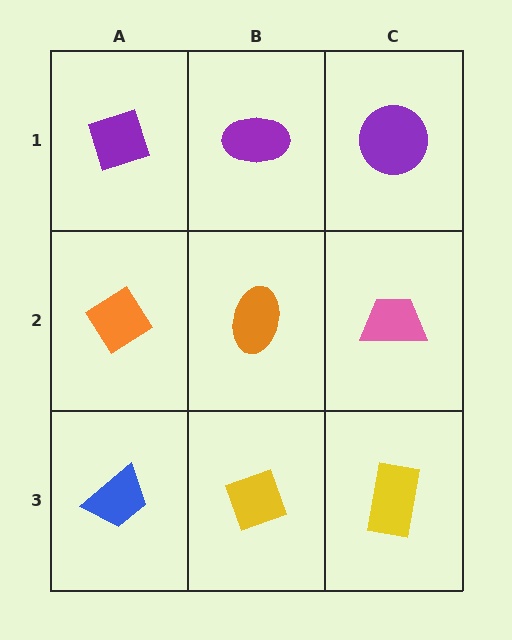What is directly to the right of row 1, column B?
A purple circle.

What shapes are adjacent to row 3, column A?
An orange diamond (row 2, column A), a yellow diamond (row 3, column B).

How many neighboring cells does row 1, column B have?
3.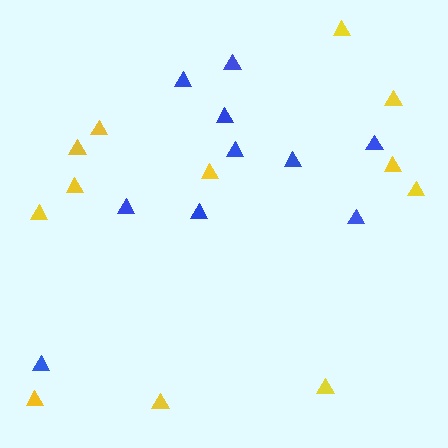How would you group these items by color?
There are 2 groups: one group of blue triangles (10) and one group of yellow triangles (12).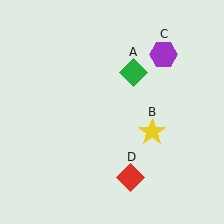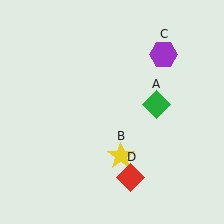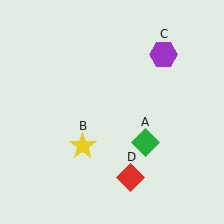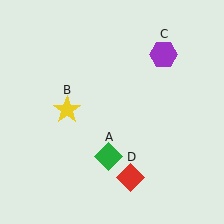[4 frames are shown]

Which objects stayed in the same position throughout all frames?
Purple hexagon (object C) and red diamond (object D) remained stationary.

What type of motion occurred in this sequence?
The green diamond (object A), yellow star (object B) rotated clockwise around the center of the scene.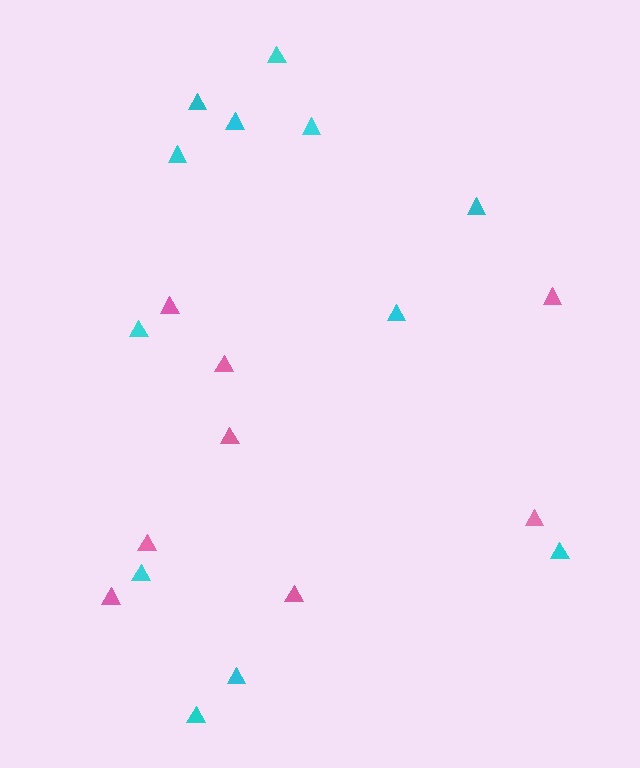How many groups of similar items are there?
There are 2 groups: one group of pink triangles (8) and one group of cyan triangles (12).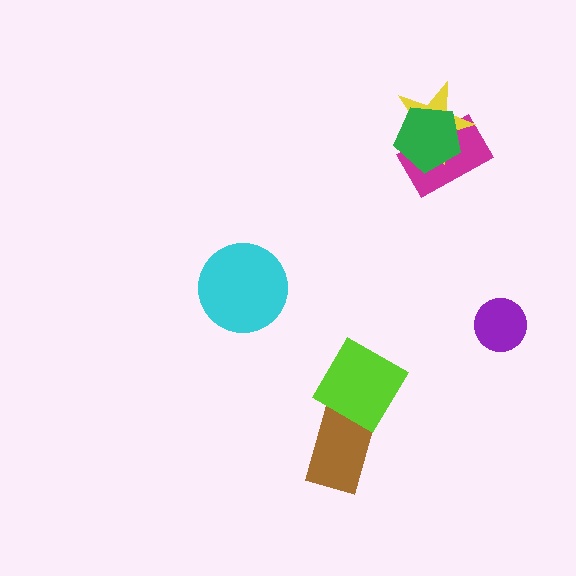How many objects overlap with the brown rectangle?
1 object overlaps with the brown rectangle.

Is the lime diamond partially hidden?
No, no other shape covers it.